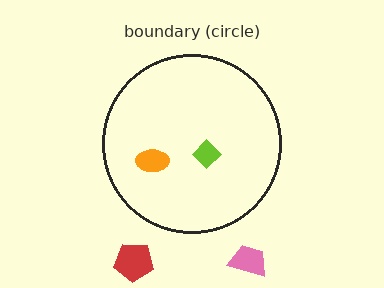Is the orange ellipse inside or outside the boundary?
Inside.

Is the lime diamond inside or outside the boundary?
Inside.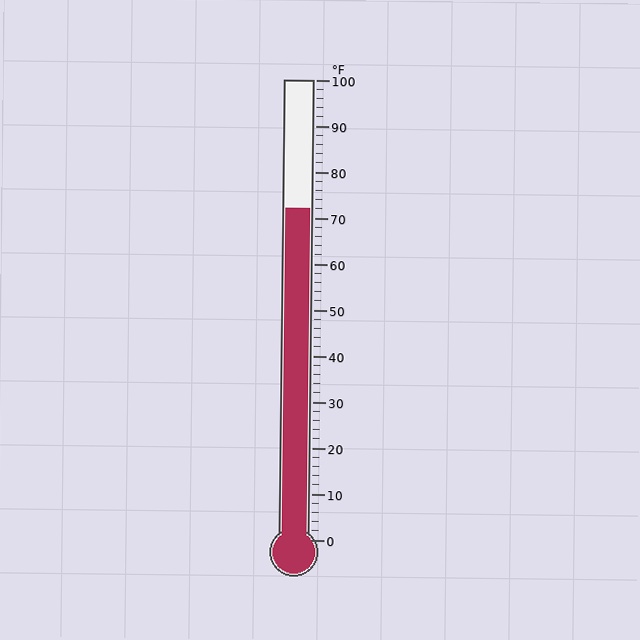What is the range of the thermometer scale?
The thermometer scale ranges from 0°F to 100°F.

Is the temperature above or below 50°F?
The temperature is above 50°F.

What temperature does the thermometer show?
The thermometer shows approximately 72°F.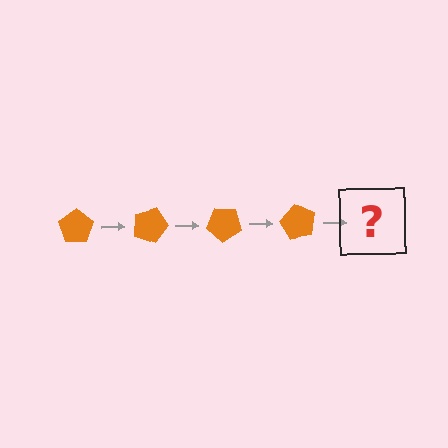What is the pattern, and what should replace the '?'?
The pattern is that the pentagon rotates 20 degrees each step. The '?' should be an orange pentagon rotated 80 degrees.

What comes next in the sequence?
The next element should be an orange pentagon rotated 80 degrees.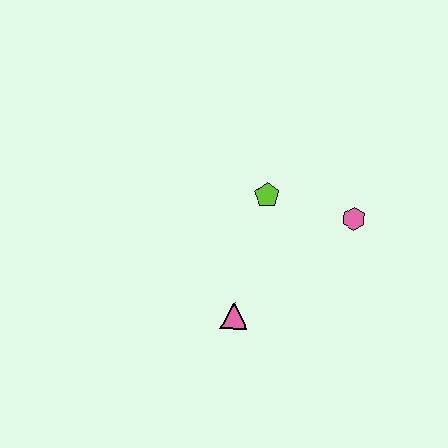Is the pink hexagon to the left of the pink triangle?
No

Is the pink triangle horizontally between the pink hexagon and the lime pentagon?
No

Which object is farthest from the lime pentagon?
The pink triangle is farthest from the lime pentagon.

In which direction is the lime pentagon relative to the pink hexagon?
The lime pentagon is to the left of the pink hexagon.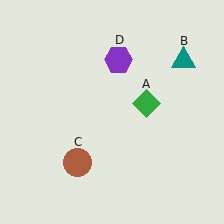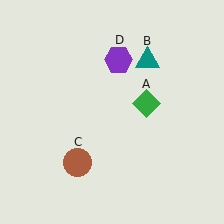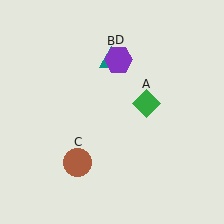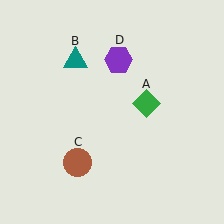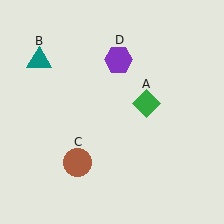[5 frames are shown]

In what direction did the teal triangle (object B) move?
The teal triangle (object B) moved left.